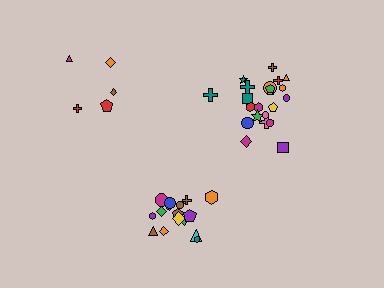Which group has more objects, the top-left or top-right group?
The top-right group.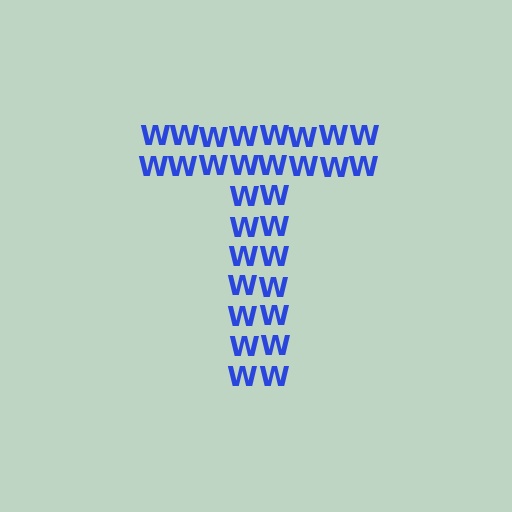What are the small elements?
The small elements are letter W's.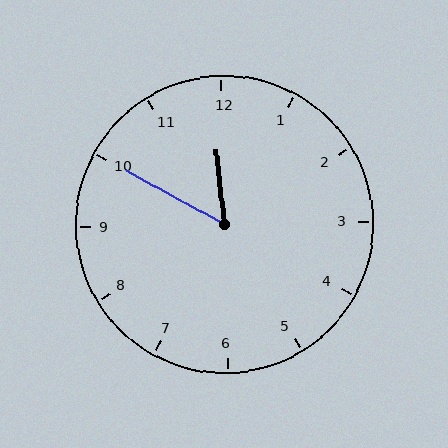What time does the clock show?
11:50.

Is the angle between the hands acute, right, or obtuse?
It is acute.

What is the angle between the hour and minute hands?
Approximately 55 degrees.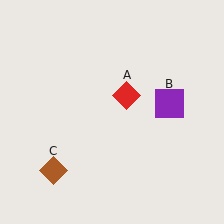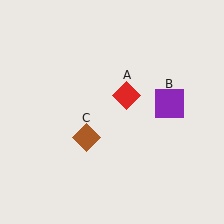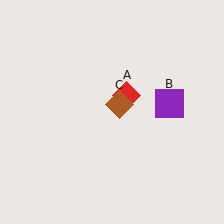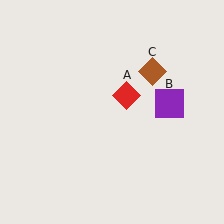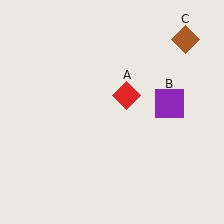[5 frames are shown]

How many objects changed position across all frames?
1 object changed position: brown diamond (object C).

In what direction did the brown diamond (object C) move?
The brown diamond (object C) moved up and to the right.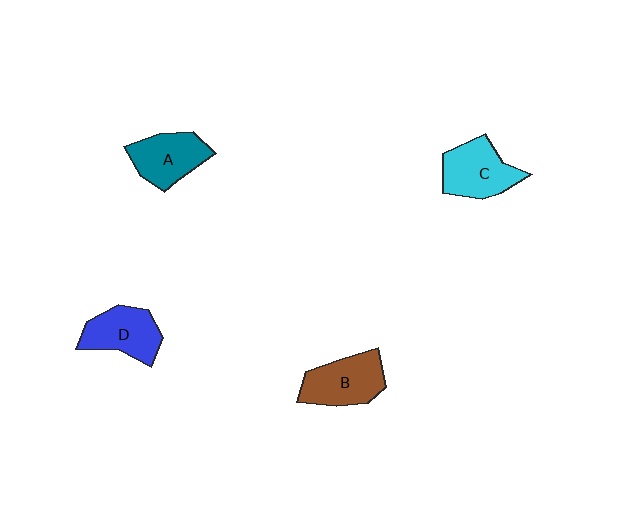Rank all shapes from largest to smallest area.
From largest to smallest: B (brown), C (cyan), D (blue), A (teal).